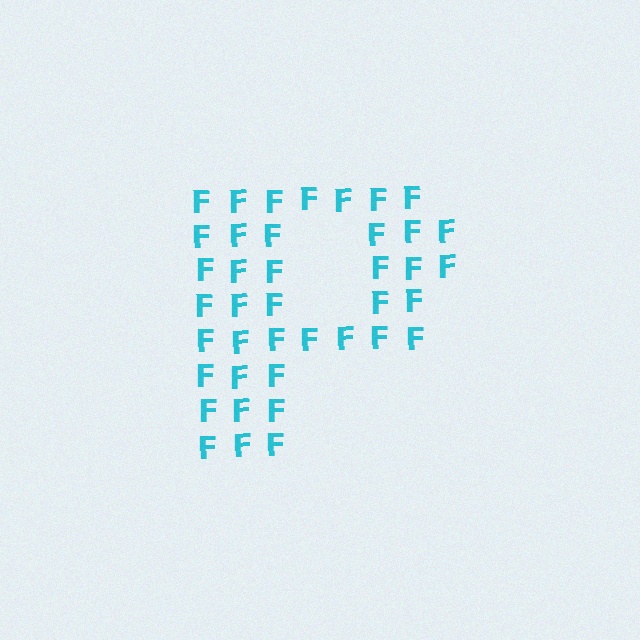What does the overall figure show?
The overall figure shows the letter P.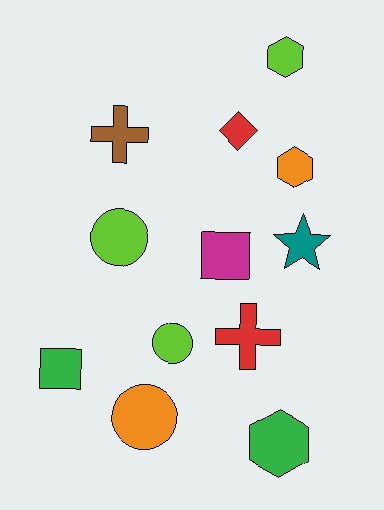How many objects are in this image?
There are 12 objects.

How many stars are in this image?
There is 1 star.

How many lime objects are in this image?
There are 3 lime objects.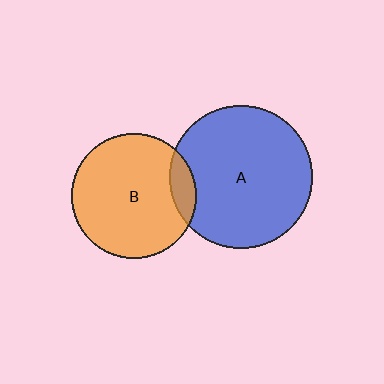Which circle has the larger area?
Circle A (blue).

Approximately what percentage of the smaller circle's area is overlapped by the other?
Approximately 10%.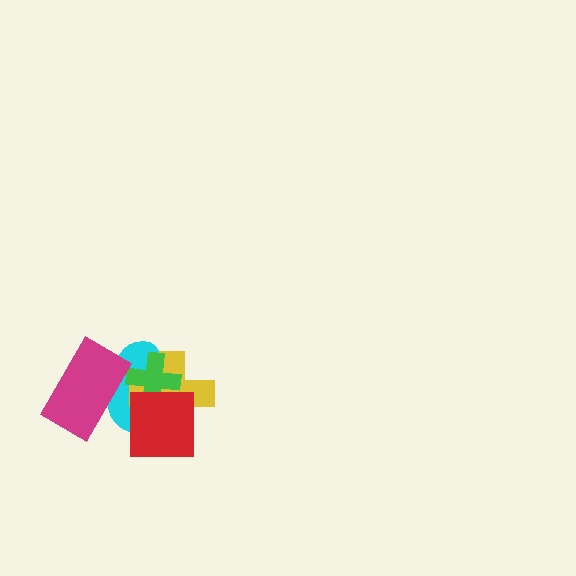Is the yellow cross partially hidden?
Yes, it is partially covered by another shape.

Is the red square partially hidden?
No, no other shape covers it.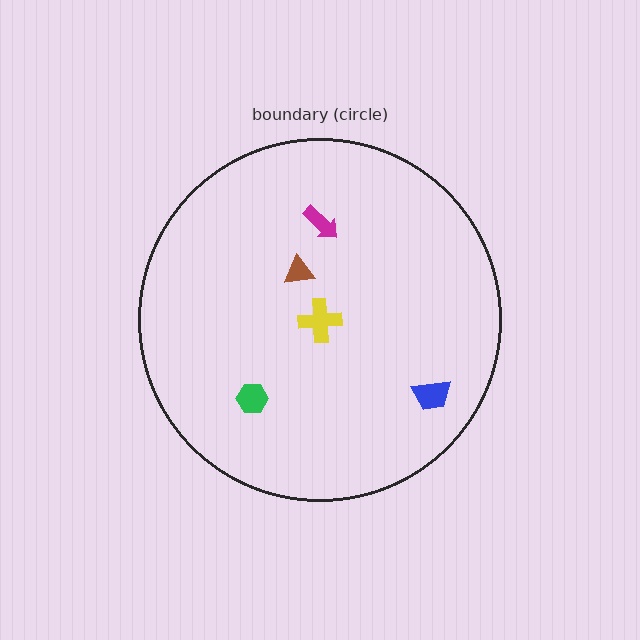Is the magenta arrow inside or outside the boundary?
Inside.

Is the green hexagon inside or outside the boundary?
Inside.